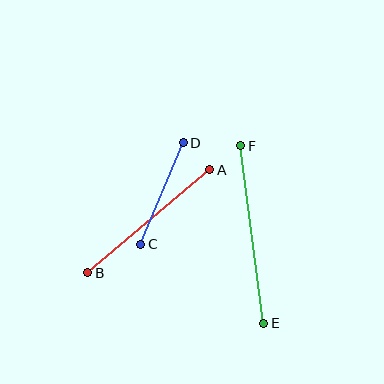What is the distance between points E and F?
The distance is approximately 179 pixels.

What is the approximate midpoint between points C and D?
The midpoint is at approximately (162, 193) pixels.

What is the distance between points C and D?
The distance is approximately 110 pixels.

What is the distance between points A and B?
The distance is approximately 160 pixels.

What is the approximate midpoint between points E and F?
The midpoint is at approximately (252, 235) pixels.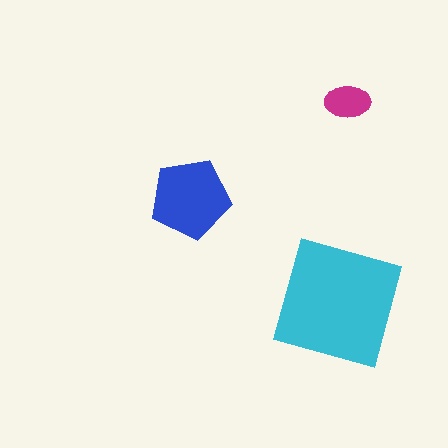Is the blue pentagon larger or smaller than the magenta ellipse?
Larger.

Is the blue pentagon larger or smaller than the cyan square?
Smaller.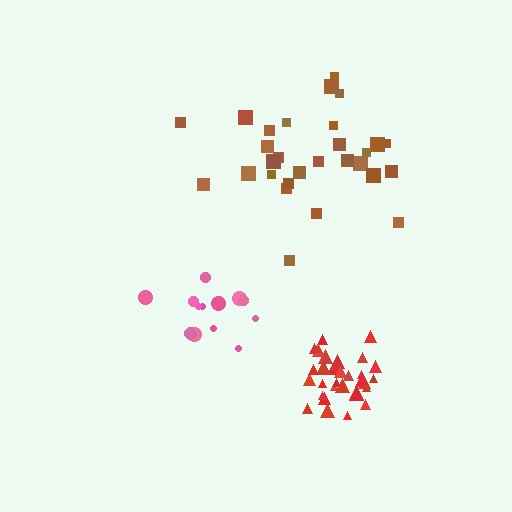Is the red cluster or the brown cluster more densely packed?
Red.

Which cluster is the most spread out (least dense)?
Brown.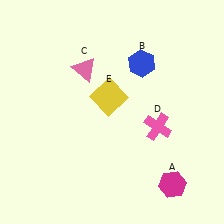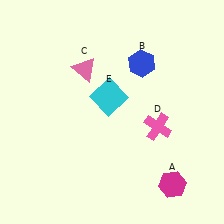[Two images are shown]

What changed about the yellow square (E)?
In Image 1, E is yellow. In Image 2, it changed to cyan.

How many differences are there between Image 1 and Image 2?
There is 1 difference between the two images.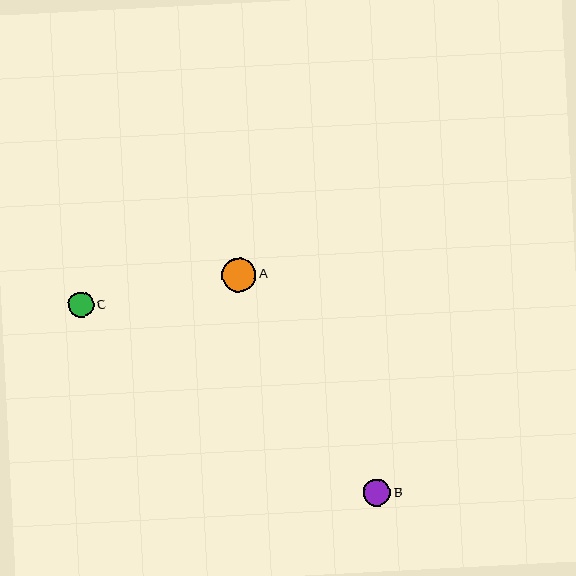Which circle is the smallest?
Circle C is the smallest with a size of approximately 26 pixels.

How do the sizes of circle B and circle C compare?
Circle B and circle C are approximately the same size.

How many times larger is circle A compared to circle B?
Circle A is approximately 1.3 times the size of circle B.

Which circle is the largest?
Circle A is the largest with a size of approximately 35 pixels.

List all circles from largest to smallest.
From largest to smallest: A, B, C.